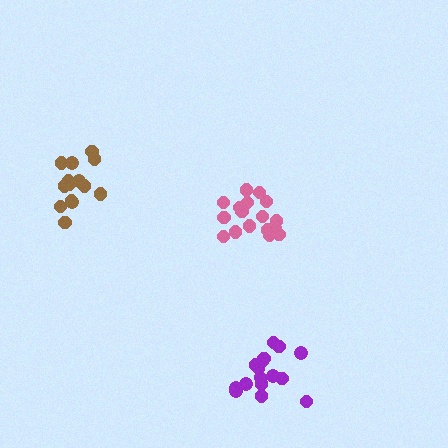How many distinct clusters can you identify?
There are 3 distinct clusters.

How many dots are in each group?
Group 1: 17 dots, Group 2: 15 dots, Group 3: 17 dots (49 total).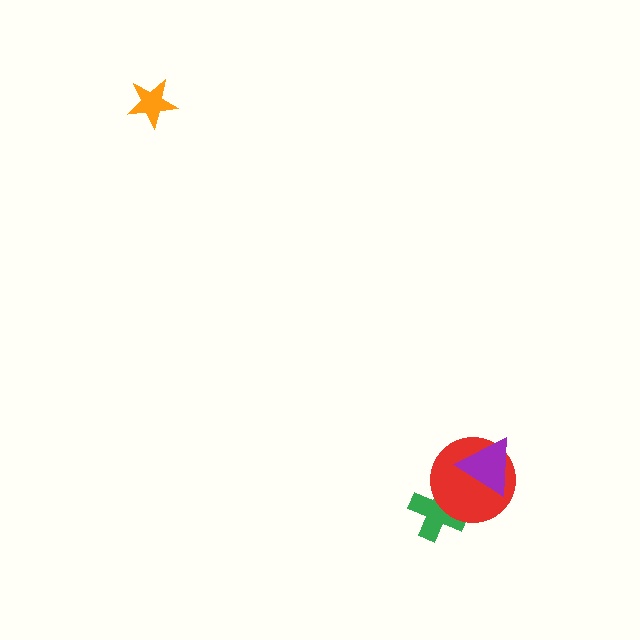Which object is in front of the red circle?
The purple triangle is in front of the red circle.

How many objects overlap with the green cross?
1 object overlaps with the green cross.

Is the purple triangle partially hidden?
No, no other shape covers it.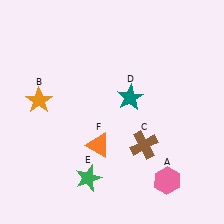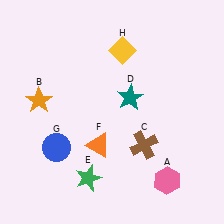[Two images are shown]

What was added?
A blue circle (G), a yellow diamond (H) were added in Image 2.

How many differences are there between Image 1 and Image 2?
There are 2 differences between the two images.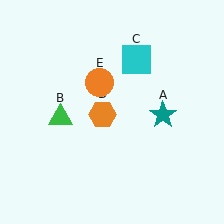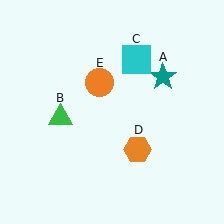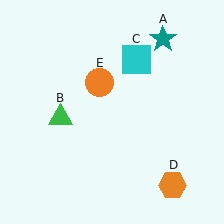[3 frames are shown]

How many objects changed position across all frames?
2 objects changed position: teal star (object A), orange hexagon (object D).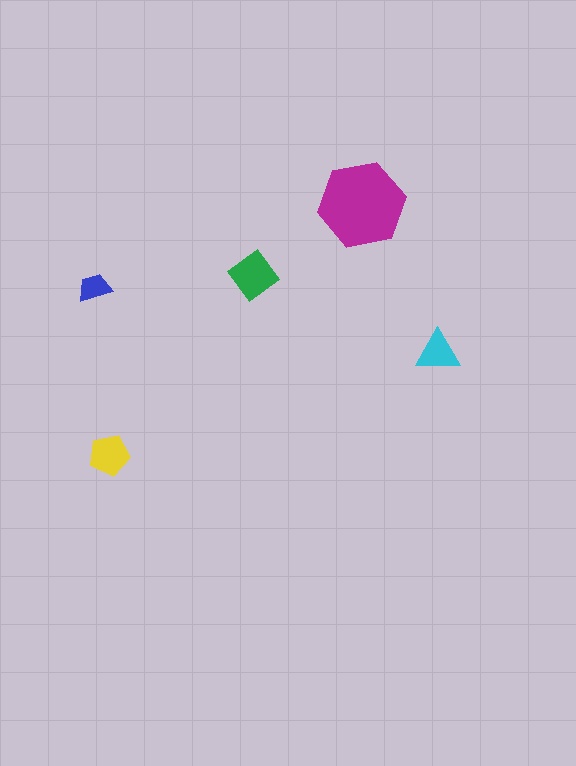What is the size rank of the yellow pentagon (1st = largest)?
3rd.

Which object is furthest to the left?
The blue trapezoid is leftmost.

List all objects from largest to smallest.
The magenta hexagon, the green diamond, the yellow pentagon, the cyan triangle, the blue trapezoid.